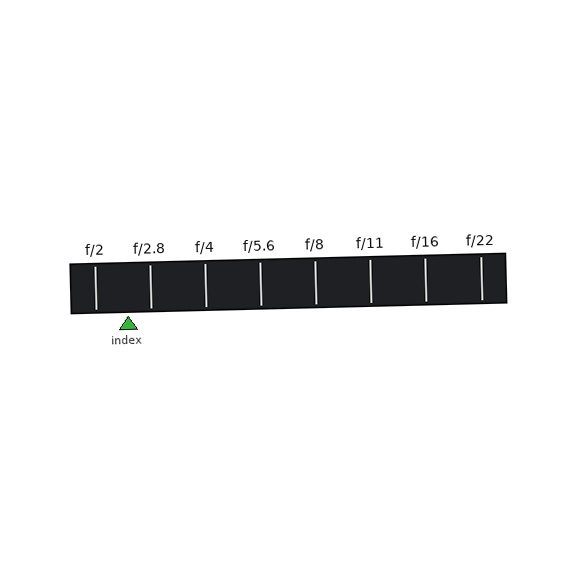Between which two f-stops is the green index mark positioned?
The index mark is between f/2 and f/2.8.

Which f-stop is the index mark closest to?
The index mark is closest to f/2.8.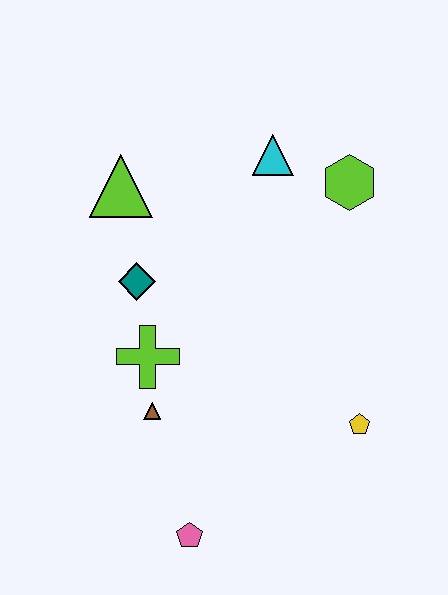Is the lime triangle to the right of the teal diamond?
No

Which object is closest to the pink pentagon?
The brown triangle is closest to the pink pentagon.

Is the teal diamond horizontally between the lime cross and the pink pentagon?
No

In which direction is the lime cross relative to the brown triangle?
The lime cross is above the brown triangle.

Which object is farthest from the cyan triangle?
The pink pentagon is farthest from the cyan triangle.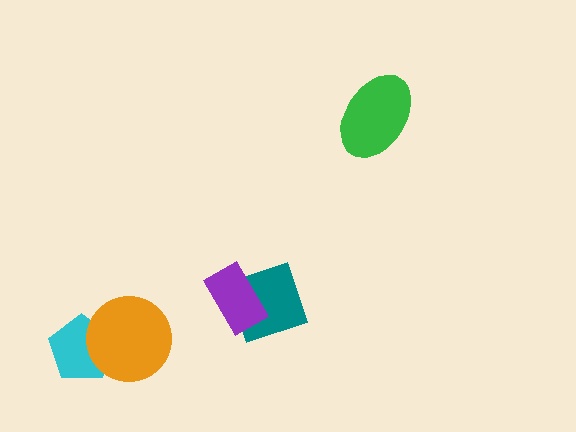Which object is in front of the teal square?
The purple rectangle is in front of the teal square.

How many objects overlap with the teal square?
1 object overlaps with the teal square.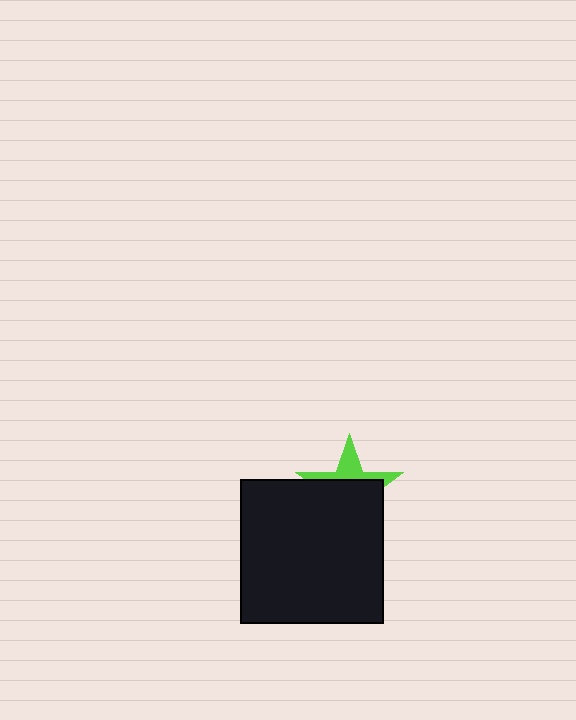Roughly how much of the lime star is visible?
A small part of it is visible (roughly 35%).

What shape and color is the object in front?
The object in front is a black square.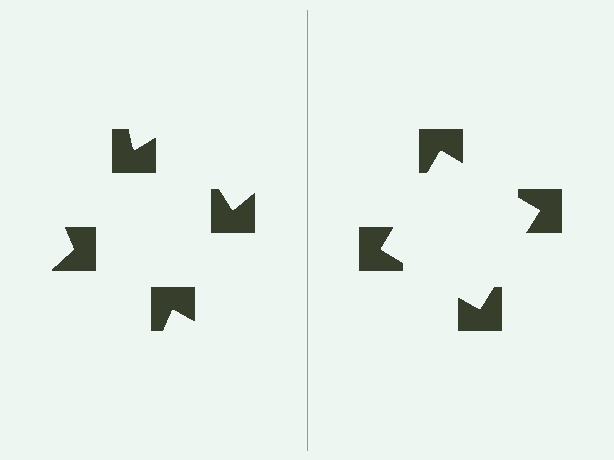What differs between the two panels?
The notched squares are positioned identically on both sides; only the wedge orientations differ. On the right they align to a square; on the left they are misaligned.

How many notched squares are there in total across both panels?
8 — 4 on each side.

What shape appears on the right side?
An illusory square.